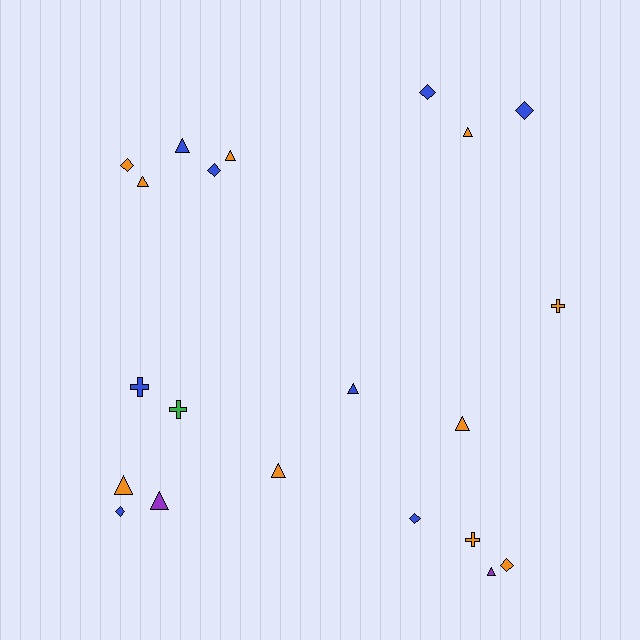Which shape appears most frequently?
Triangle, with 10 objects.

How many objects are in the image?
There are 21 objects.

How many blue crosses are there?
There is 1 blue cross.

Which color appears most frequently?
Orange, with 10 objects.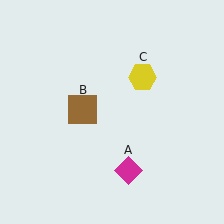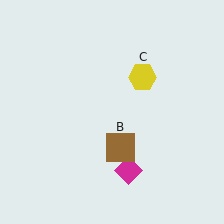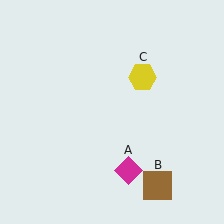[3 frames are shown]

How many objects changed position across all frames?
1 object changed position: brown square (object B).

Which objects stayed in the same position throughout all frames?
Magenta diamond (object A) and yellow hexagon (object C) remained stationary.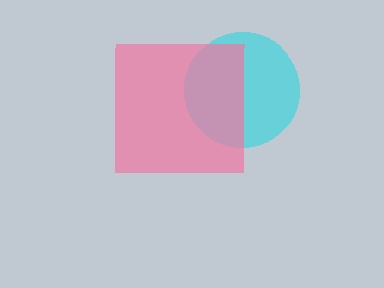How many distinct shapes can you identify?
There are 2 distinct shapes: a cyan circle, a pink square.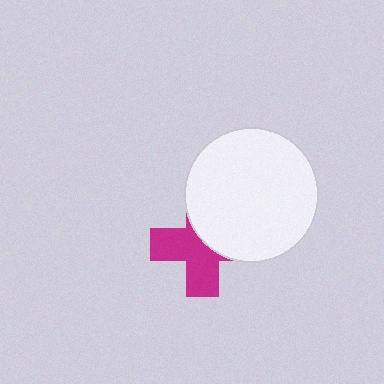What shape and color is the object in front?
The object in front is a white circle.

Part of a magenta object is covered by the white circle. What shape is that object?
It is a cross.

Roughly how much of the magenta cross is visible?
About half of it is visible (roughly 54%).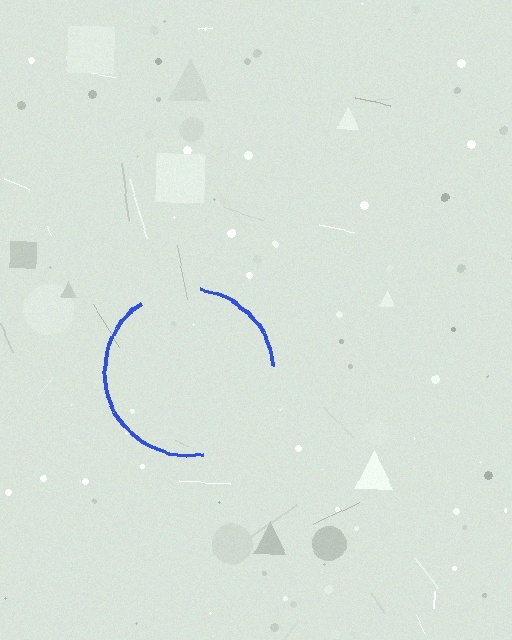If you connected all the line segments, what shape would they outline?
They would outline a circle.